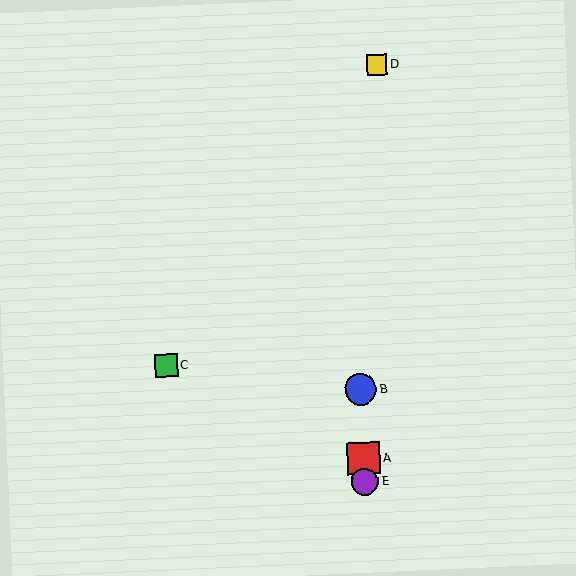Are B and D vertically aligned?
No, B is at x≈361 and D is at x≈377.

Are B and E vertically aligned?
Yes, both are at x≈361.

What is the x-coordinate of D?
Object D is at x≈377.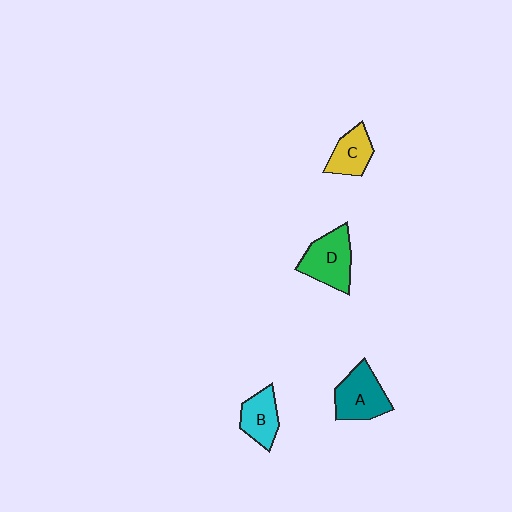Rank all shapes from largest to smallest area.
From largest to smallest: D (green), A (teal), B (cyan), C (yellow).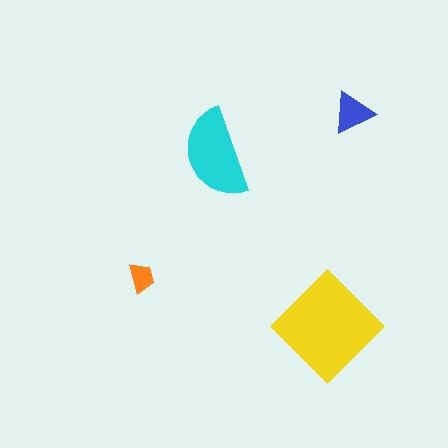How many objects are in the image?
There are 4 objects in the image.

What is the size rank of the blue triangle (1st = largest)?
3rd.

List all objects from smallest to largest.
The orange trapezoid, the blue triangle, the cyan semicircle, the yellow diamond.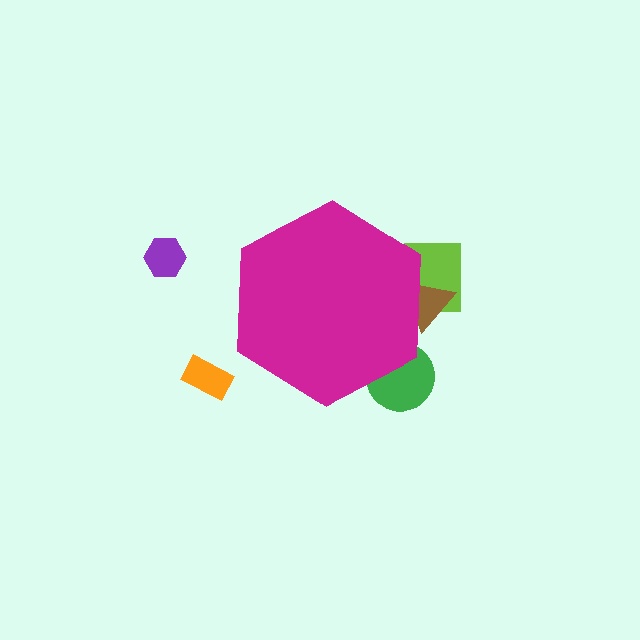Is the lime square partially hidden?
Yes, the lime square is partially hidden behind the magenta hexagon.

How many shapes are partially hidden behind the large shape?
3 shapes are partially hidden.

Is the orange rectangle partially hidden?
No, the orange rectangle is fully visible.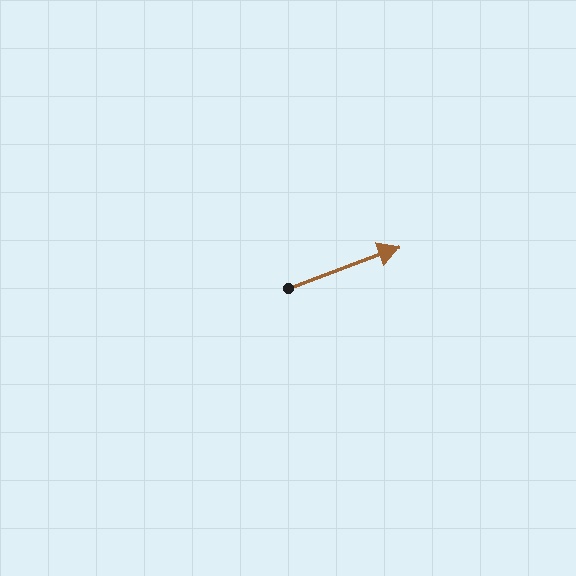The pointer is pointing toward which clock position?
Roughly 2 o'clock.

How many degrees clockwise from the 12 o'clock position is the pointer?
Approximately 70 degrees.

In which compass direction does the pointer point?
East.